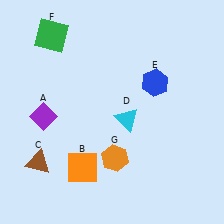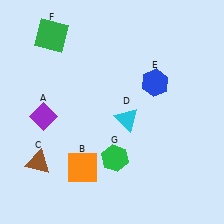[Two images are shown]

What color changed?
The hexagon (G) changed from orange in Image 1 to green in Image 2.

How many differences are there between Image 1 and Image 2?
There is 1 difference between the two images.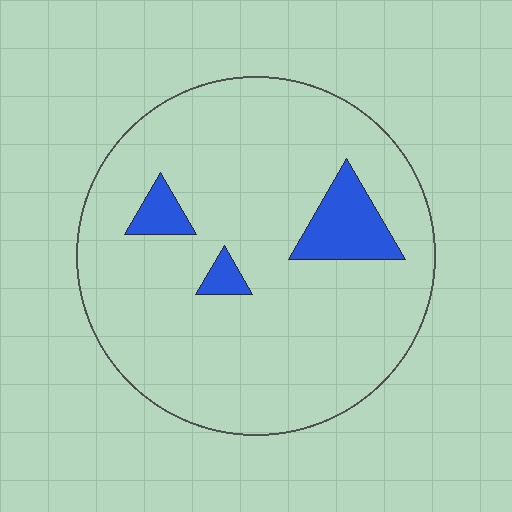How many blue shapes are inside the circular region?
3.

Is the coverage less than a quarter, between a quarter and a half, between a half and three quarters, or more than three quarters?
Less than a quarter.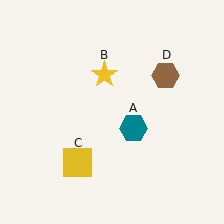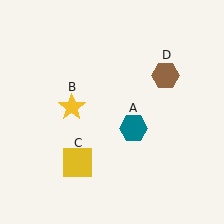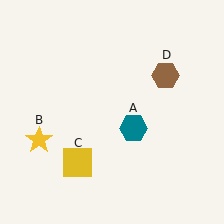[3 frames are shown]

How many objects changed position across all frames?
1 object changed position: yellow star (object B).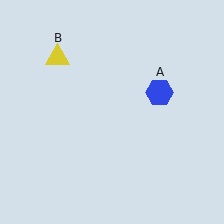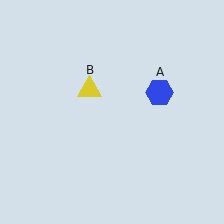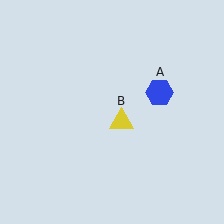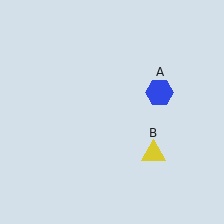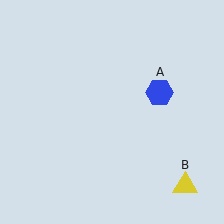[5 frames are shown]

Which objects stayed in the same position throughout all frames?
Blue hexagon (object A) remained stationary.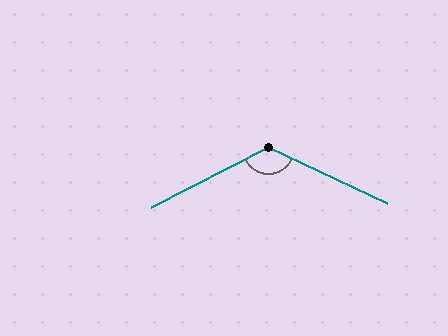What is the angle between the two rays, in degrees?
Approximately 128 degrees.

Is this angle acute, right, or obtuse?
It is obtuse.